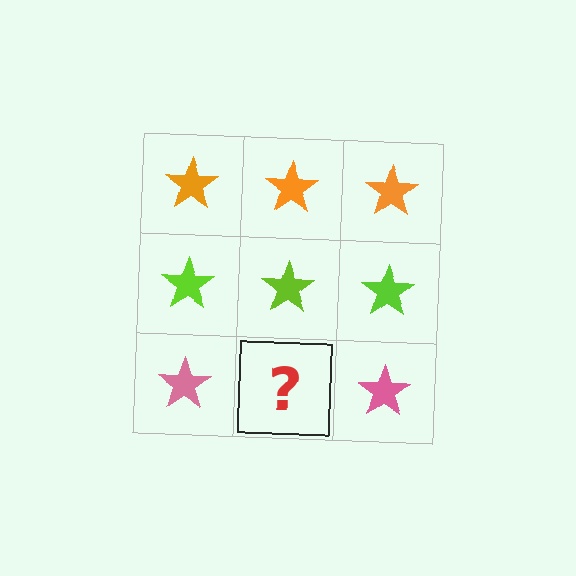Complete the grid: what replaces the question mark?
The question mark should be replaced with a pink star.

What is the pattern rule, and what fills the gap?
The rule is that each row has a consistent color. The gap should be filled with a pink star.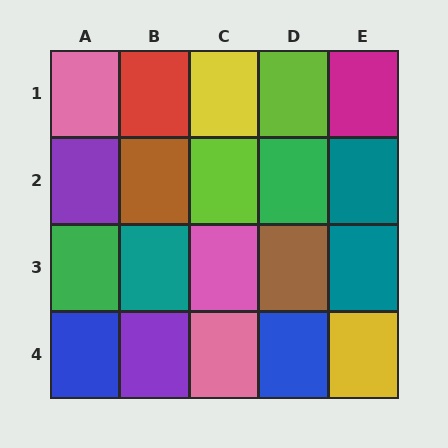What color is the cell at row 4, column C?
Pink.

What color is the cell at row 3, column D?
Brown.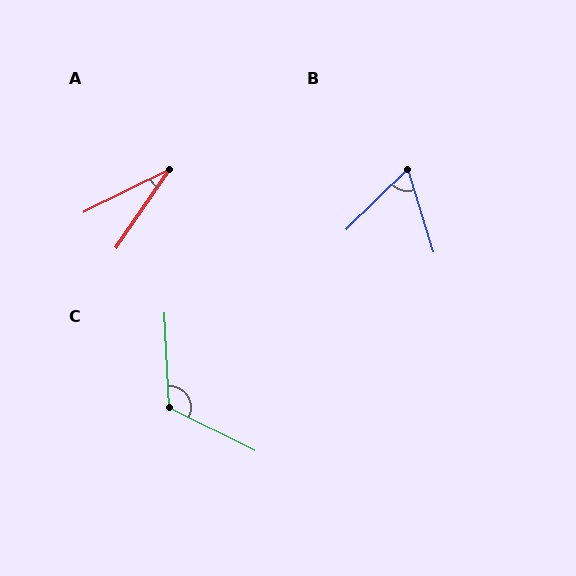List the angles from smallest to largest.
A (29°), B (62°), C (119°).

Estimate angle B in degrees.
Approximately 62 degrees.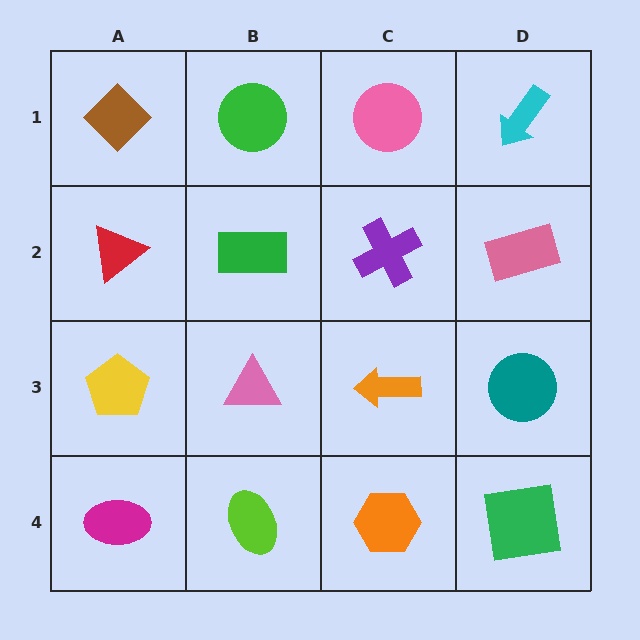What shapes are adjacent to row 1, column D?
A pink rectangle (row 2, column D), a pink circle (row 1, column C).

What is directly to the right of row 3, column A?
A pink triangle.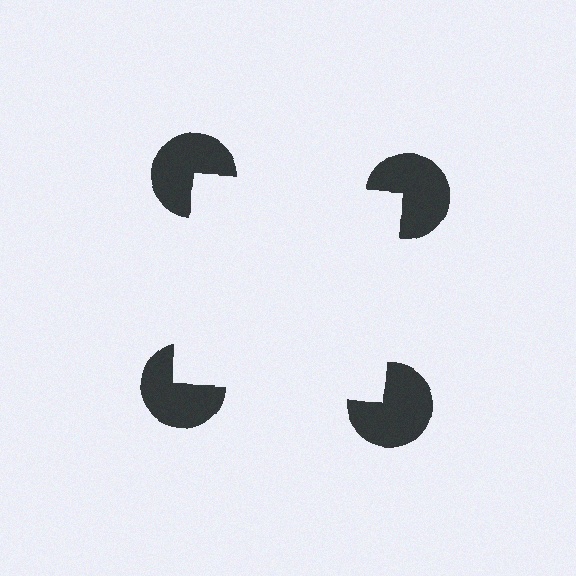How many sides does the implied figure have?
4 sides.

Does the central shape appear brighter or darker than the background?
It typically appears slightly brighter than the background, even though no actual brightness change is drawn.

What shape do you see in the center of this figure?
An illusory square — its edges are inferred from the aligned wedge cuts in the pac-man discs, not physically drawn.